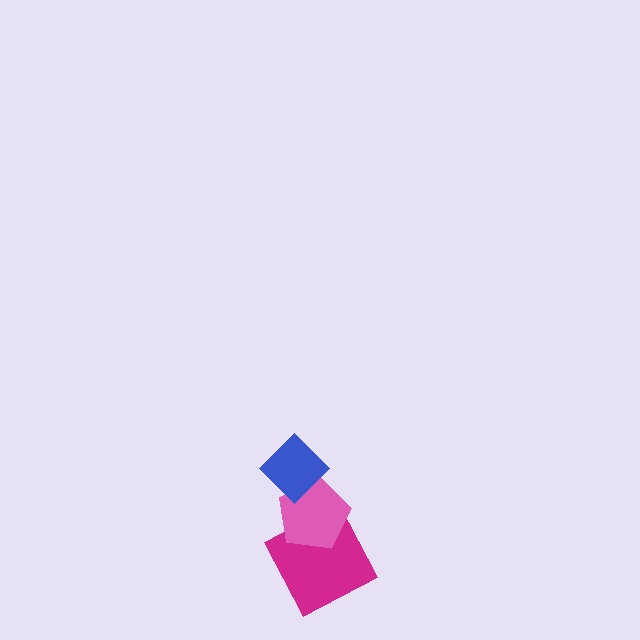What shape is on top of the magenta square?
The pink pentagon is on top of the magenta square.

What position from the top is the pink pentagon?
The pink pentagon is 2nd from the top.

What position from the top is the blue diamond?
The blue diamond is 1st from the top.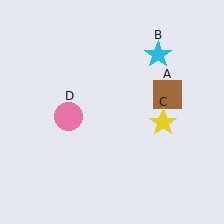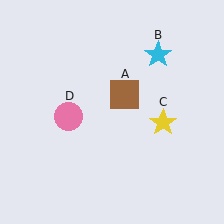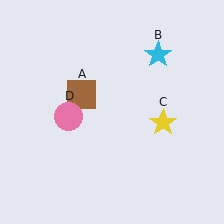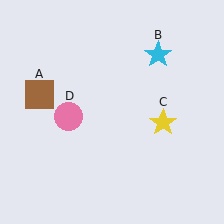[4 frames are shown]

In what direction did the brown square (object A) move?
The brown square (object A) moved left.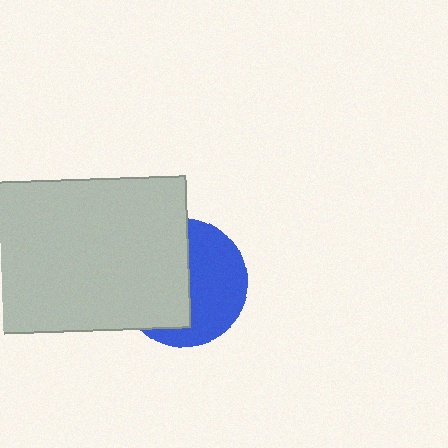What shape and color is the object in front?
The object in front is a light gray rectangle.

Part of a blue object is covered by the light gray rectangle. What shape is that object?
It is a circle.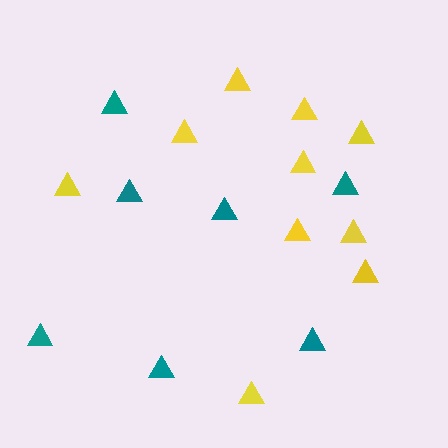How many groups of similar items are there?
There are 2 groups: one group of yellow triangles (10) and one group of teal triangles (7).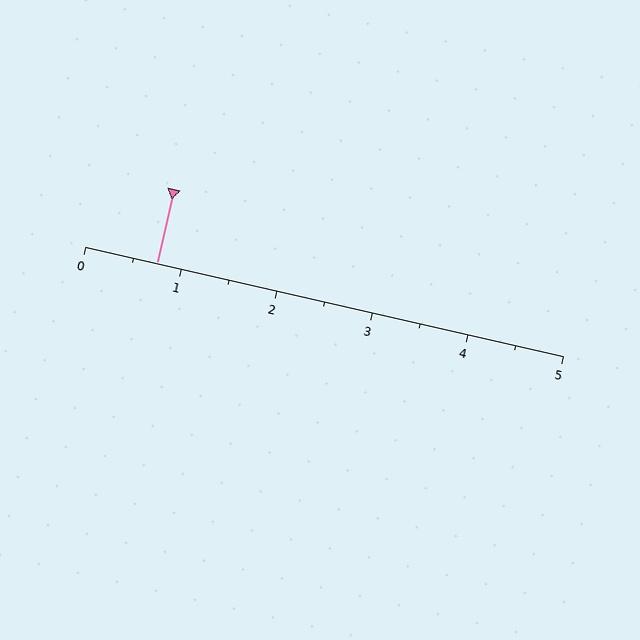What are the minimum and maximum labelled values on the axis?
The axis runs from 0 to 5.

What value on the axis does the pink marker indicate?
The marker indicates approximately 0.8.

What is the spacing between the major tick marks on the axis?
The major ticks are spaced 1 apart.